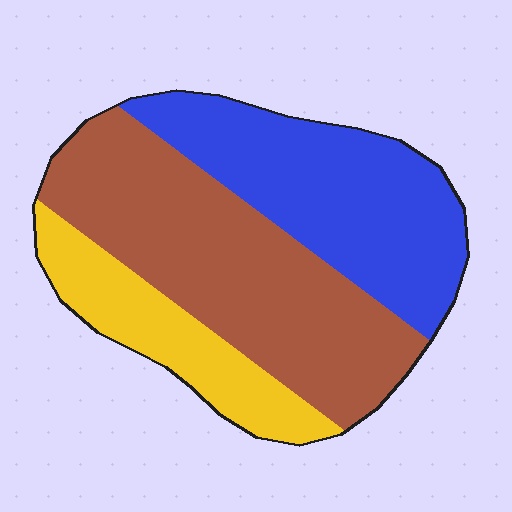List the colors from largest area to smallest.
From largest to smallest: brown, blue, yellow.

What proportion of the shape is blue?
Blue covers about 35% of the shape.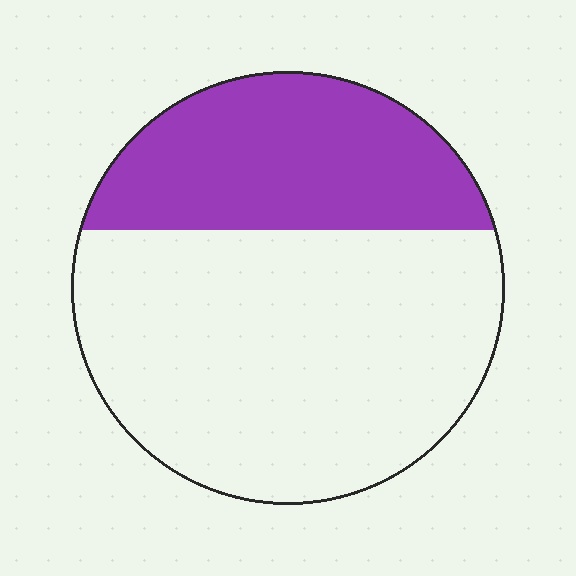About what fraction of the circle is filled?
About one third (1/3).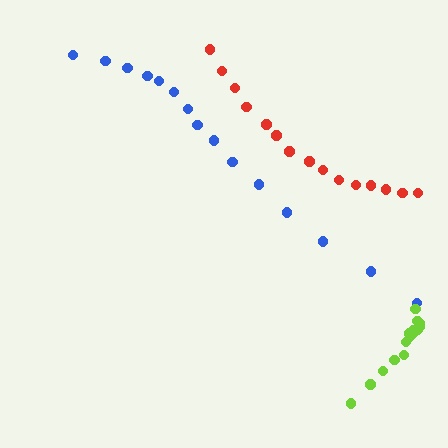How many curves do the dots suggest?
There are 3 distinct paths.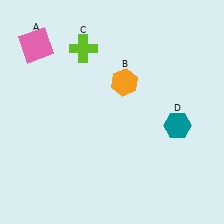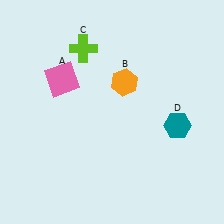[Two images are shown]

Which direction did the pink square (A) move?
The pink square (A) moved down.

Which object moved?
The pink square (A) moved down.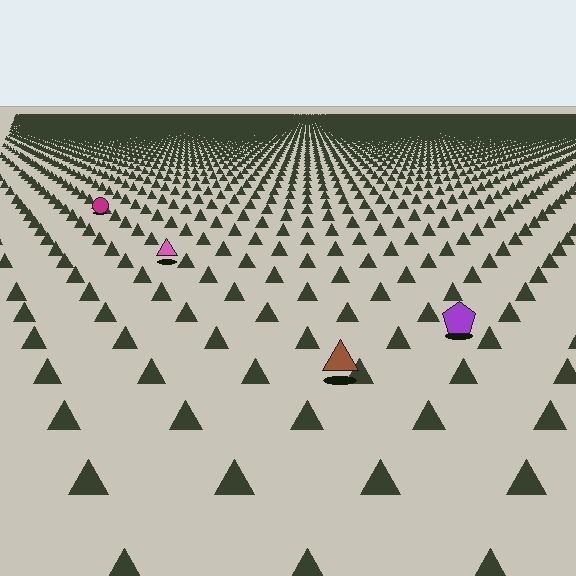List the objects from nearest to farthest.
From nearest to farthest: the brown triangle, the purple pentagon, the pink triangle, the magenta circle.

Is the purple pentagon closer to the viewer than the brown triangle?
No. The brown triangle is closer — you can tell from the texture gradient: the ground texture is coarser near it.